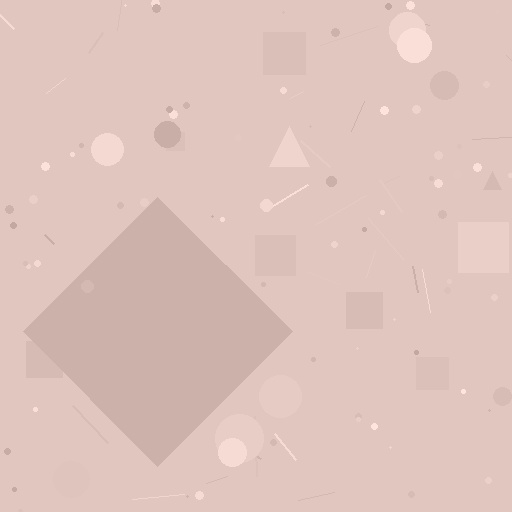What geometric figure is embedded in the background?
A diamond is embedded in the background.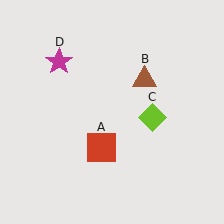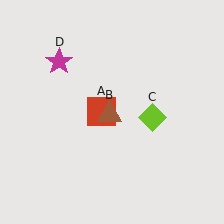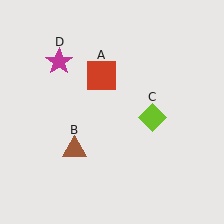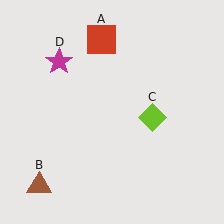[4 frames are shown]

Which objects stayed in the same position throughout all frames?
Lime diamond (object C) and magenta star (object D) remained stationary.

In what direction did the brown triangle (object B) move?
The brown triangle (object B) moved down and to the left.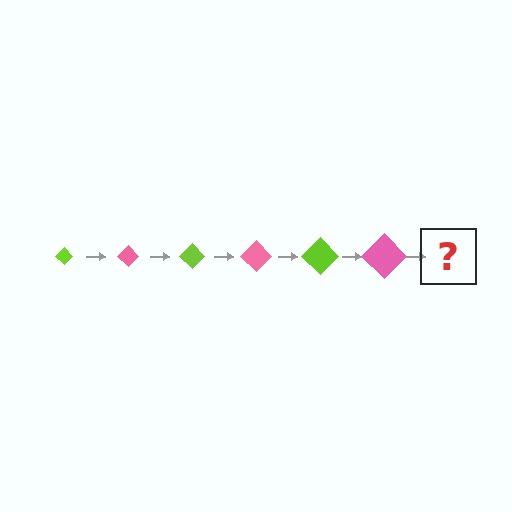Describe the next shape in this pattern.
It should be a lime diamond, larger than the previous one.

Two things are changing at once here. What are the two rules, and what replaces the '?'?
The two rules are that the diamond grows larger each step and the color cycles through lime and pink. The '?' should be a lime diamond, larger than the previous one.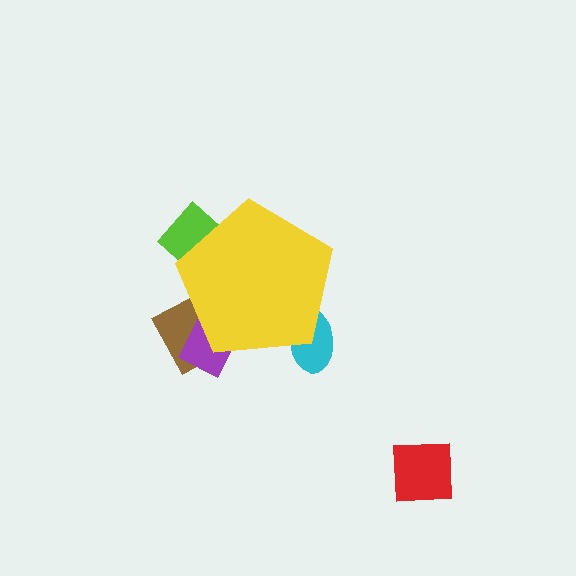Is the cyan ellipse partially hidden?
Yes, the cyan ellipse is partially hidden behind the yellow pentagon.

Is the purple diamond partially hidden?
Yes, the purple diamond is partially hidden behind the yellow pentagon.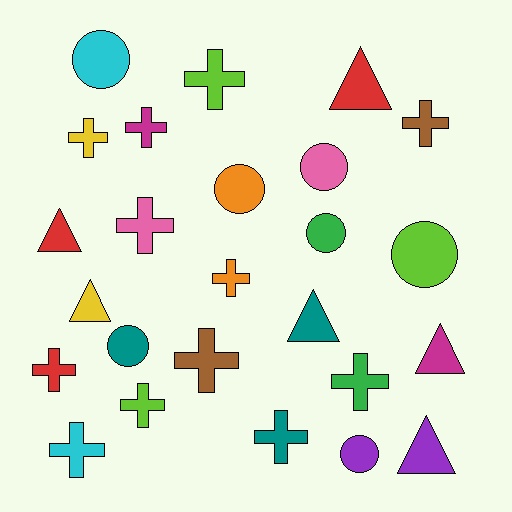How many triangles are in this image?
There are 6 triangles.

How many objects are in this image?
There are 25 objects.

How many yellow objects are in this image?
There are 2 yellow objects.